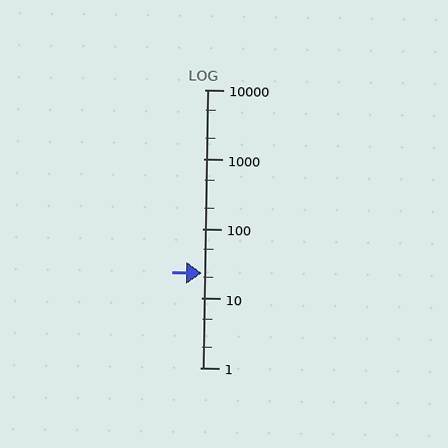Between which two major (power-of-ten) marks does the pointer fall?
The pointer is between 10 and 100.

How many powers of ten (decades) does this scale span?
The scale spans 4 decades, from 1 to 10000.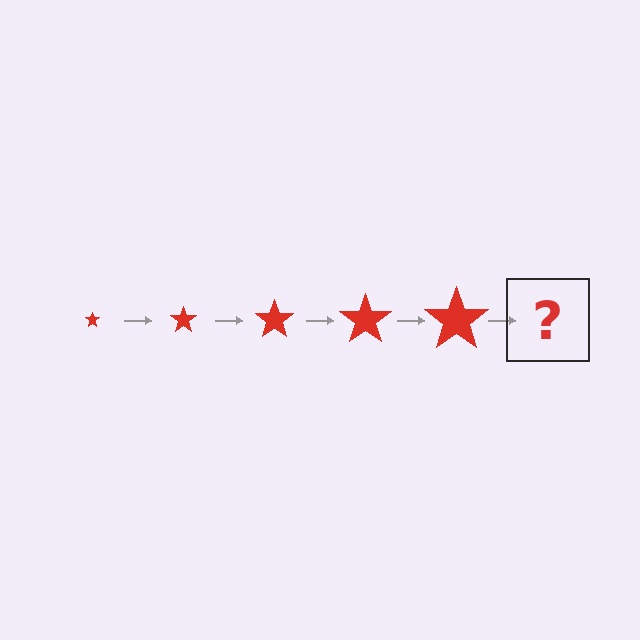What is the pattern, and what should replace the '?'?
The pattern is that the star gets progressively larger each step. The '?' should be a red star, larger than the previous one.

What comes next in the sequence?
The next element should be a red star, larger than the previous one.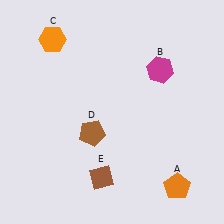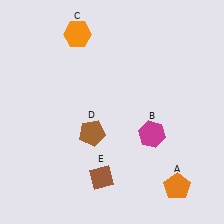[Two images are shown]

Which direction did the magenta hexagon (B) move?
The magenta hexagon (B) moved down.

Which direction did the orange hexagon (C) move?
The orange hexagon (C) moved right.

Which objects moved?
The objects that moved are: the magenta hexagon (B), the orange hexagon (C).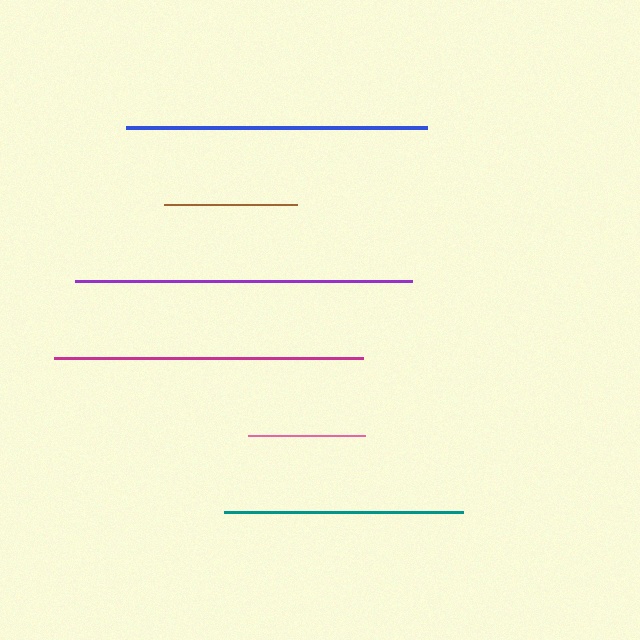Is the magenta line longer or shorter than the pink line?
The magenta line is longer than the pink line.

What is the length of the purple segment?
The purple segment is approximately 336 pixels long.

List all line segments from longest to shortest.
From longest to shortest: purple, magenta, blue, teal, brown, pink.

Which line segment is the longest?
The purple line is the longest at approximately 336 pixels.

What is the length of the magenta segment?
The magenta segment is approximately 310 pixels long.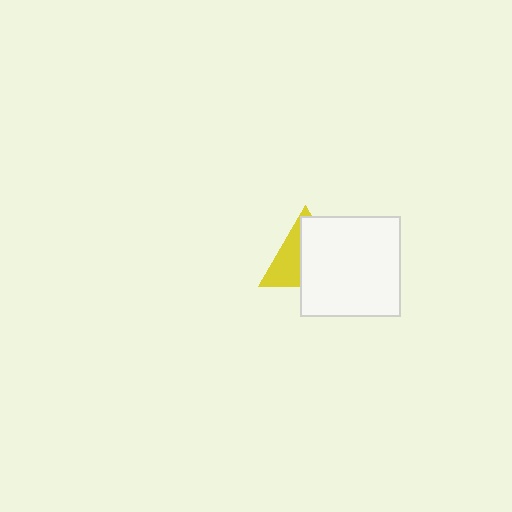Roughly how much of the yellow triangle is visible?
A small part of it is visible (roughly 41%).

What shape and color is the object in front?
The object in front is a white square.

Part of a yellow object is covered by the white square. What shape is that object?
It is a triangle.